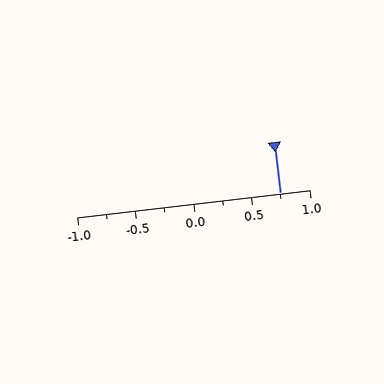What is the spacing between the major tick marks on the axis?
The major ticks are spaced 0.5 apart.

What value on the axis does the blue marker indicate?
The marker indicates approximately 0.75.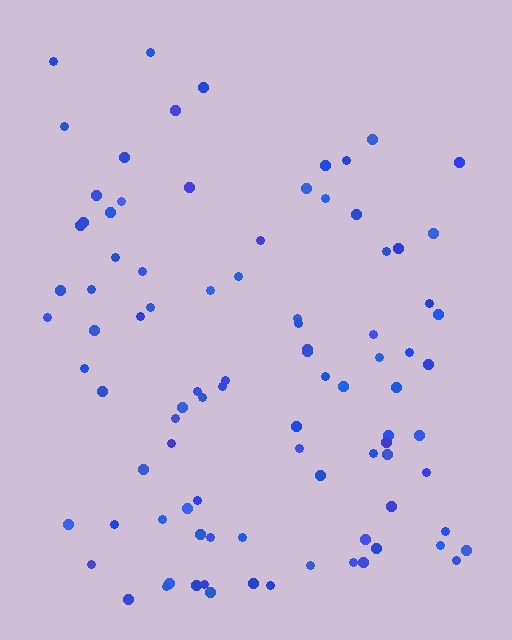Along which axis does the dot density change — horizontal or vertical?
Vertical.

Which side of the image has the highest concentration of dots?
The bottom.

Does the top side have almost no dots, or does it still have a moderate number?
Still a moderate number, just noticeably fewer than the bottom.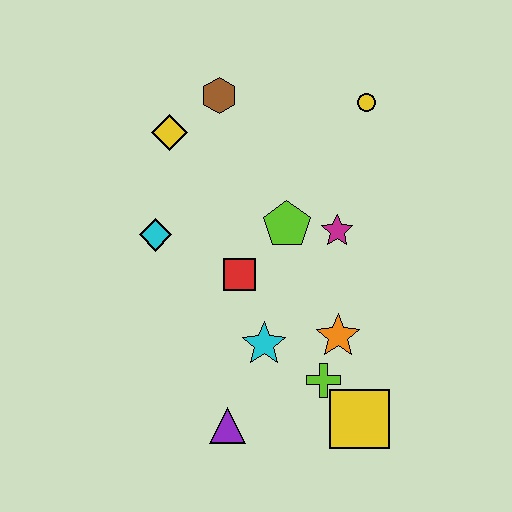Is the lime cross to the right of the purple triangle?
Yes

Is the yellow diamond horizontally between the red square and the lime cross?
No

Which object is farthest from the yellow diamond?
The yellow square is farthest from the yellow diamond.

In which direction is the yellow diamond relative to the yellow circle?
The yellow diamond is to the left of the yellow circle.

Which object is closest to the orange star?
The lime cross is closest to the orange star.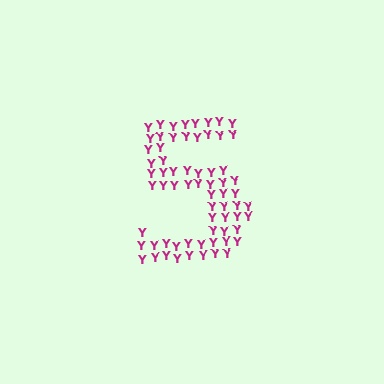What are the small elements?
The small elements are letter Y's.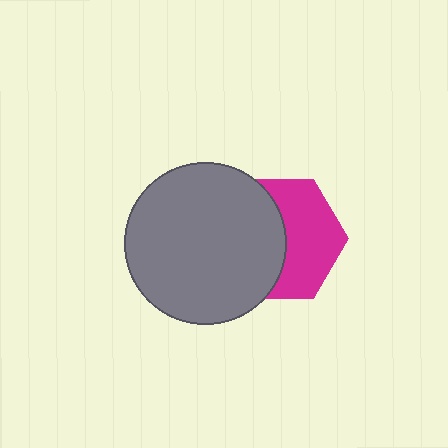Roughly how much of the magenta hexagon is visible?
About half of it is visible (roughly 51%).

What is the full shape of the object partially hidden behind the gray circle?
The partially hidden object is a magenta hexagon.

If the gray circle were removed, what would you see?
You would see the complete magenta hexagon.